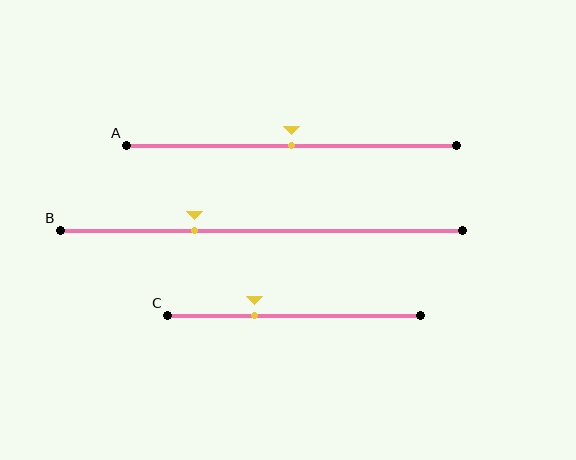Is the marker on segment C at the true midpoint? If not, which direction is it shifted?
No, the marker on segment C is shifted to the left by about 15% of the segment length.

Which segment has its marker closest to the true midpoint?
Segment A has its marker closest to the true midpoint.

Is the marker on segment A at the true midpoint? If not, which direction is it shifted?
Yes, the marker on segment A is at the true midpoint.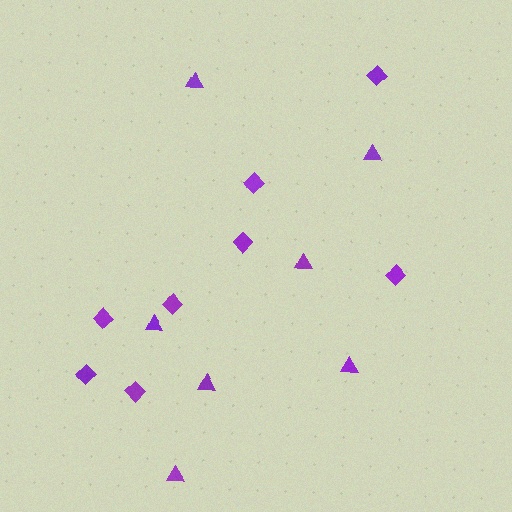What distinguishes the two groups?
There are 2 groups: one group of diamonds (8) and one group of triangles (7).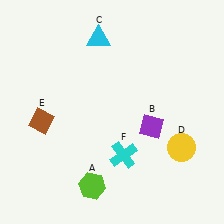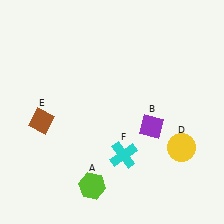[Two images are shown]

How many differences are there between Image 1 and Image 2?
There is 1 difference between the two images.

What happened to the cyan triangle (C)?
The cyan triangle (C) was removed in Image 2. It was in the top-left area of Image 1.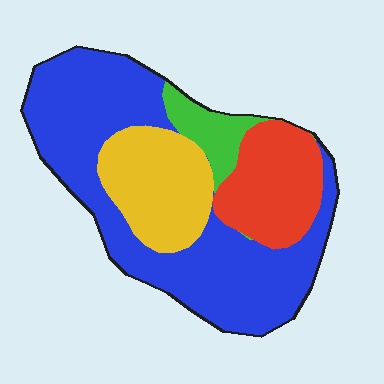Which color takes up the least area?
Green, at roughly 5%.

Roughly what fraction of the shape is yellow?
Yellow covers roughly 20% of the shape.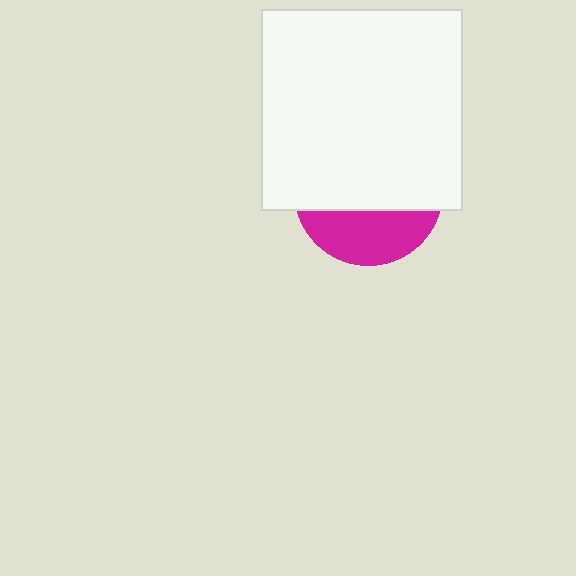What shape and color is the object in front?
The object in front is a white square.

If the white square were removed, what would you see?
You would see the complete magenta circle.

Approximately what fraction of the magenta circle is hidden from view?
Roughly 67% of the magenta circle is hidden behind the white square.